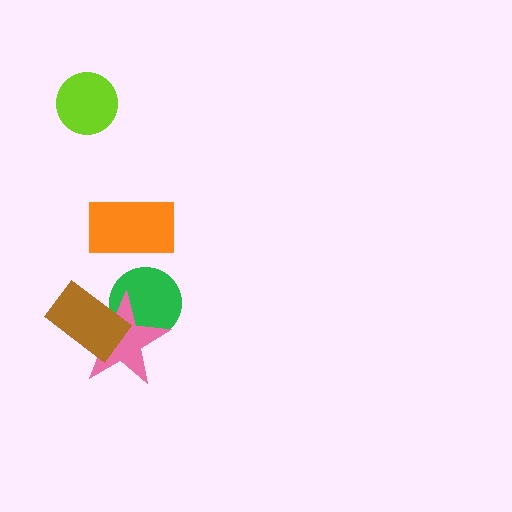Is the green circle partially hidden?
Yes, it is partially covered by another shape.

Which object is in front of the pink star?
The brown rectangle is in front of the pink star.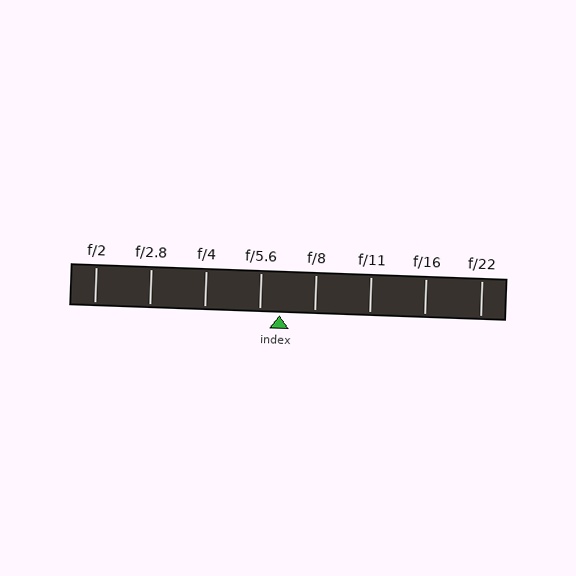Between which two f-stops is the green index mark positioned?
The index mark is between f/5.6 and f/8.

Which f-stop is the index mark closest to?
The index mark is closest to f/5.6.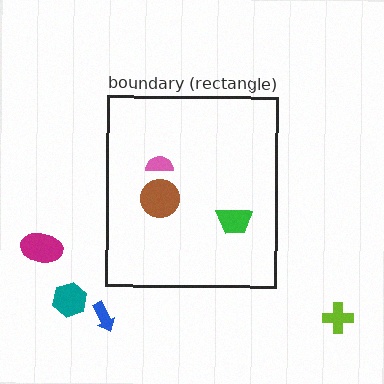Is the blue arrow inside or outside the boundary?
Outside.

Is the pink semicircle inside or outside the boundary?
Inside.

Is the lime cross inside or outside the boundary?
Outside.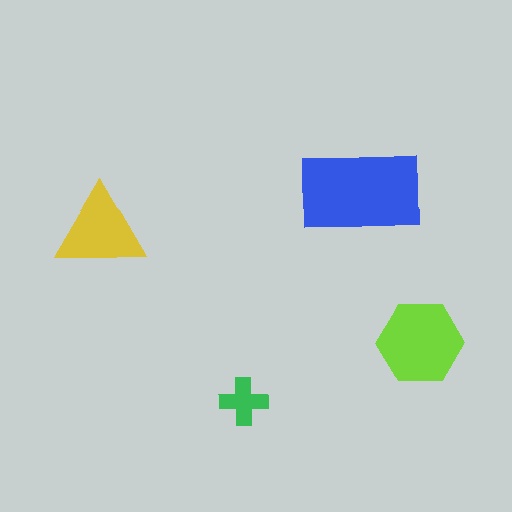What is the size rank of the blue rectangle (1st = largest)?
1st.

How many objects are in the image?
There are 4 objects in the image.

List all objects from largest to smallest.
The blue rectangle, the lime hexagon, the yellow triangle, the green cross.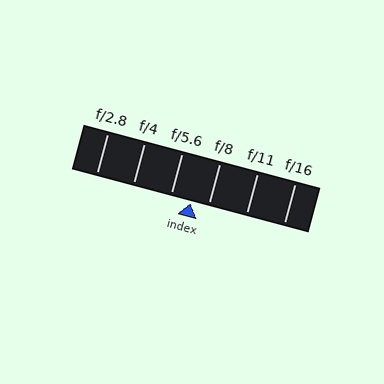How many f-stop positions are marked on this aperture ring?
There are 6 f-stop positions marked.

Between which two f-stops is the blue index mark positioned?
The index mark is between f/5.6 and f/8.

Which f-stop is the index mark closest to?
The index mark is closest to f/8.